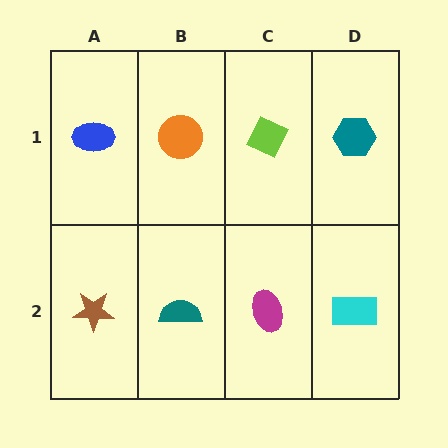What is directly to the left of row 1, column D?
A lime diamond.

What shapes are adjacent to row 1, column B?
A teal semicircle (row 2, column B), a blue ellipse (row 1, column A), a lime diamond (row 1, column C).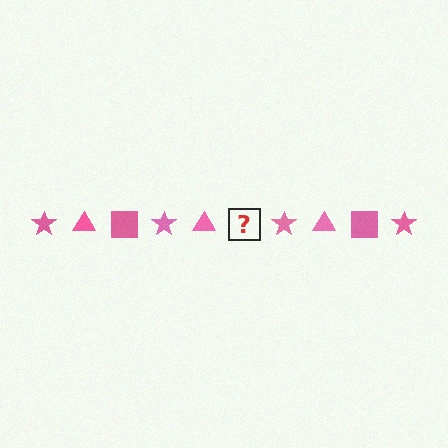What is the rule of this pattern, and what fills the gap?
The rule is that the pattern cycles through star, triangle, square shapes in pink. The gap should be filled with a pink square.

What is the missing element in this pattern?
The missing element is a pink square.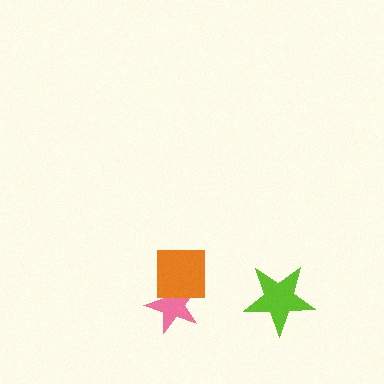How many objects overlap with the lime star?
0 objects overlap with the lime star.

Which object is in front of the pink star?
The orange square is in front of the pink star.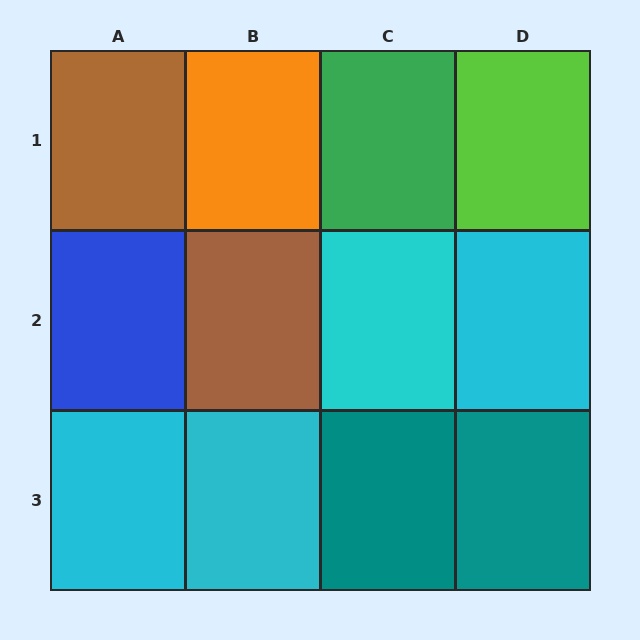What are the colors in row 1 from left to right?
Brown, orange, green, lime.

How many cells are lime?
1 cell is lime.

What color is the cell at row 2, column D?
Cyan.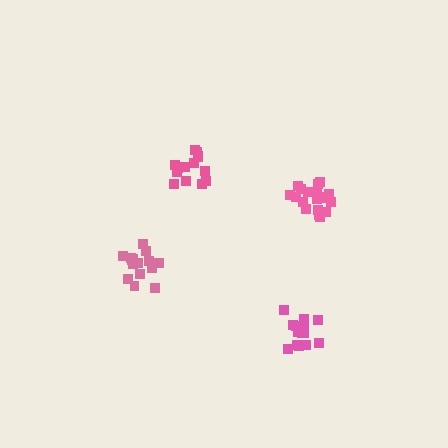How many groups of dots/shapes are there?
There are 4 groups.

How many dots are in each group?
Group 1: 14 dots, Group 2: 15 dots, Group 3: 19 dots, Group 4: 17 dots (65 total).